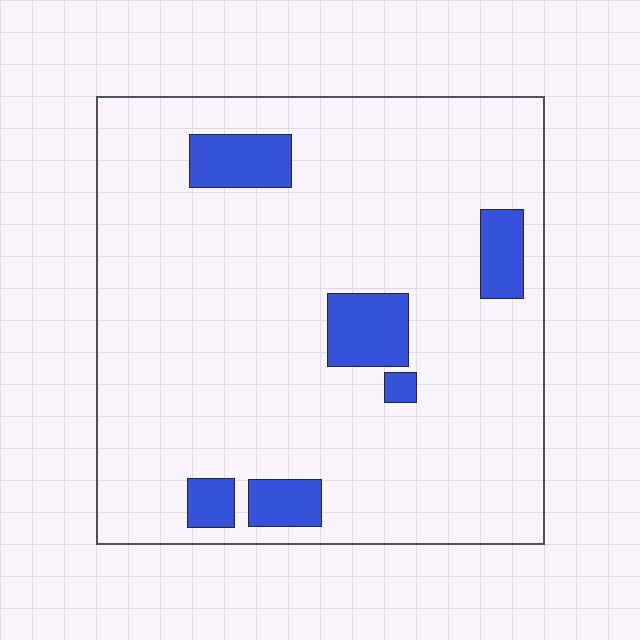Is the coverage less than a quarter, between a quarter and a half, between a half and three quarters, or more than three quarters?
Less than a quarter.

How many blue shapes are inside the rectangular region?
6.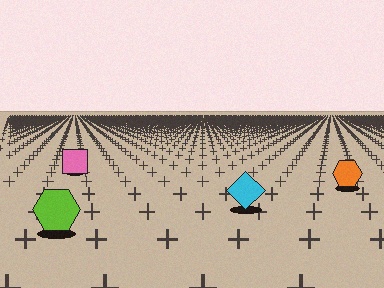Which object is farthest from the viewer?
The pink square is farthest from the viewer. It appears smaller and the ground texture around it is denser.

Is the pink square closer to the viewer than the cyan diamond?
No. The cyan diamond is closer — you can tell from the texture gradient: the ground texture is coarser near it.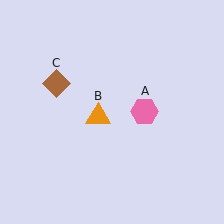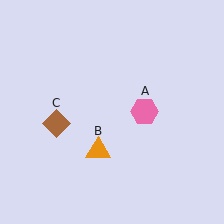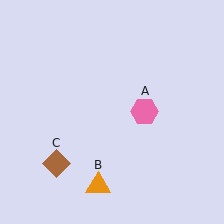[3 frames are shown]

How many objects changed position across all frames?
2 objects changed position: orange triangle (object B), brown diamond (object C).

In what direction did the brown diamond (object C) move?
The brown diamond (object C) moved down.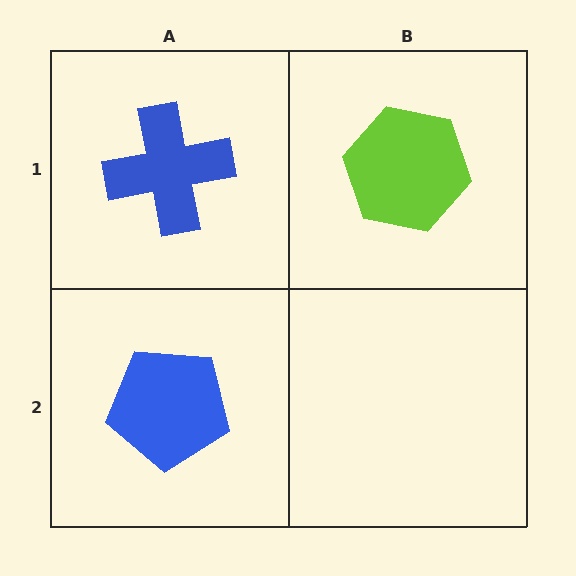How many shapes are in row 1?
2 shapes.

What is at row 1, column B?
A lime hexagon.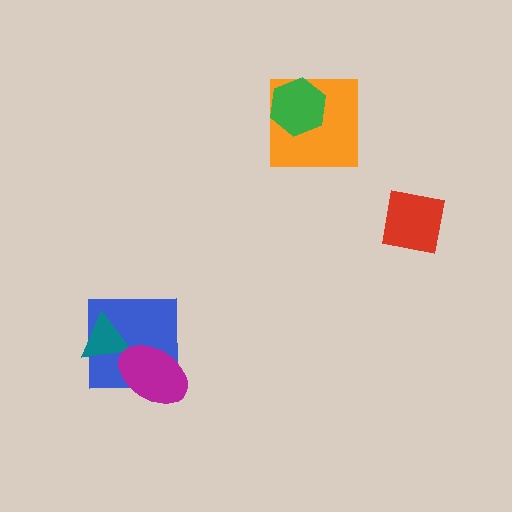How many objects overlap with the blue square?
2 objects overlap with the blue square.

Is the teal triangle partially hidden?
Yes, it is partially covered by another shape.